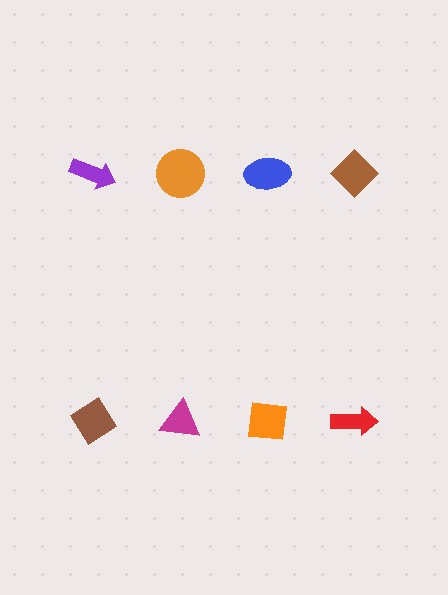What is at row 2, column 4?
A red arrow.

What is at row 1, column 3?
A blue ellipse.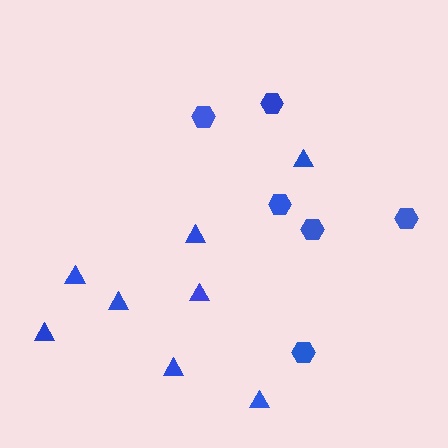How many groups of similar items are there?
There are 2 groups: one group of hexagons (6) and one group of triangles (8).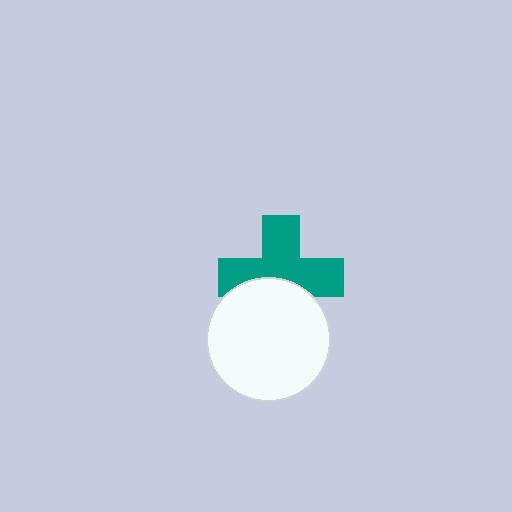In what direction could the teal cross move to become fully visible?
The teal cross could move up. That would shift it out from behind the white circle entirely.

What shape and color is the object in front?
The object in front is a white circle.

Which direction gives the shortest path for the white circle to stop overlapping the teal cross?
Moving down gives the shortest separation.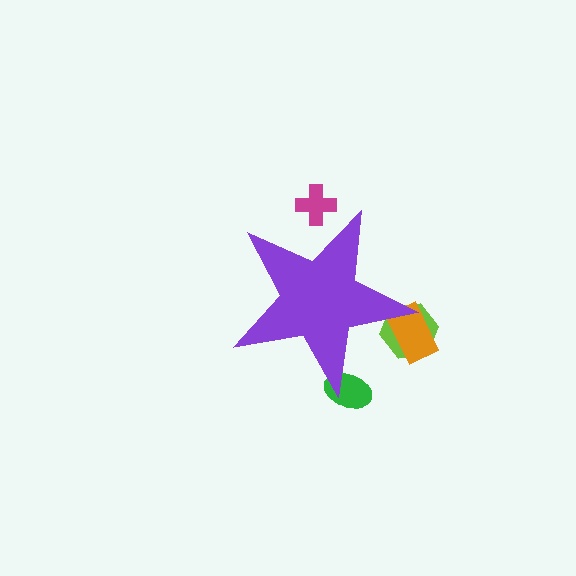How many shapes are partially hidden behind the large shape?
4 shapes are partially hidden.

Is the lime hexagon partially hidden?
Yes, the lime hexagon is partially hidden behind the purple star.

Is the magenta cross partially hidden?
Yes, the magenta cross is partially hidden behind the purple star.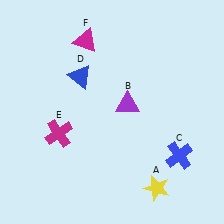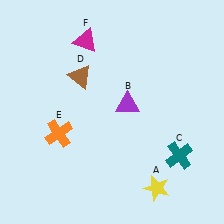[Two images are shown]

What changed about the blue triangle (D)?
In Image 1, D is blue. In Image 2, it changed to brown.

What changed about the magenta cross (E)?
In Image 1, E is magenta. In Image 2, it changed to orange.